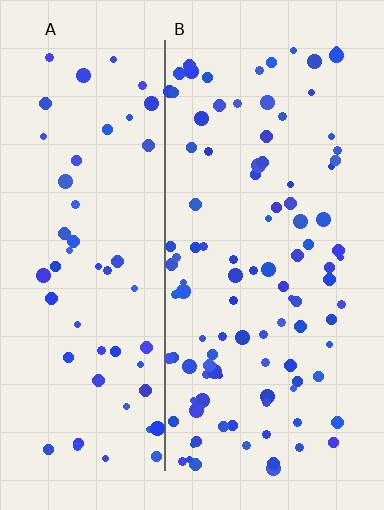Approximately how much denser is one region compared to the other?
Approximately 1.7× — region B over region A.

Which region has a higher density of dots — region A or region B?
B (the right).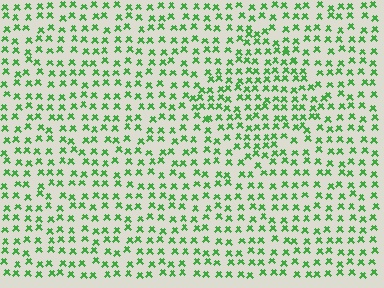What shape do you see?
I see a diamond.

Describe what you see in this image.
The image contains small green elements arranged at two different densities. A diamond-shaped region is visible where the elements are more densely packed than the surrounding area.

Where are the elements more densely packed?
The elements are more densely packed inside the diamond boundary.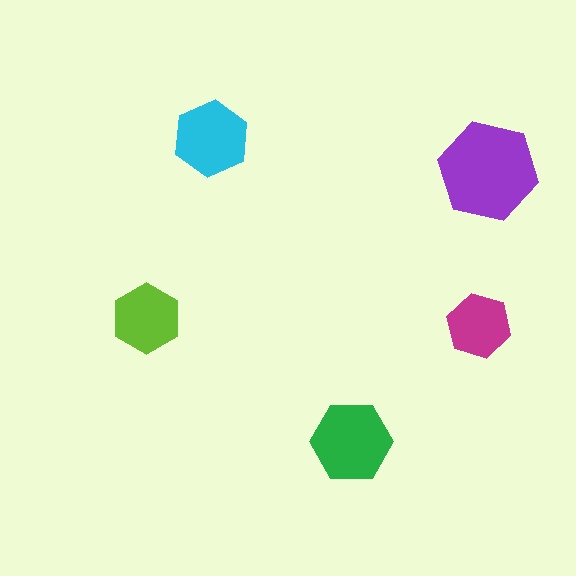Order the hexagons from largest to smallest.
the purple one, the green one, the cyan one, the lime one, the magenta one.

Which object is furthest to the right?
The purple hexagon is rightmost.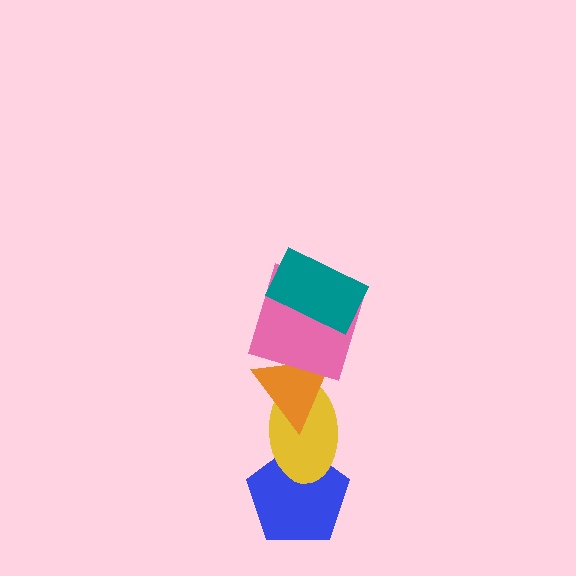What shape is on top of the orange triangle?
The pink square is on top of the orange triangle.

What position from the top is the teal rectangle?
The teal rectangle is 1st from the top.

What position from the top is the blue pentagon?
The blue pentagon is 5th from the top.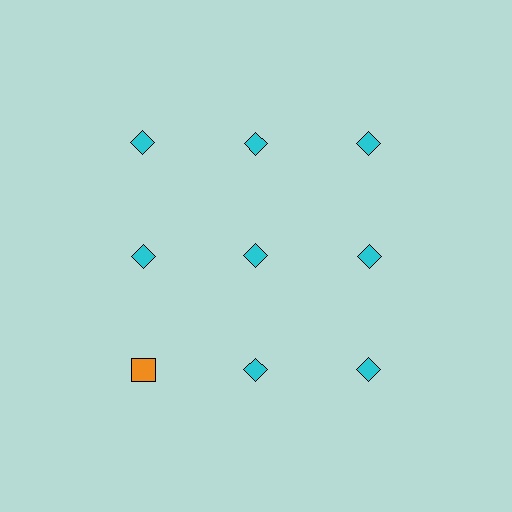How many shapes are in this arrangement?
There are 9 shapes arranged in a grid pattern.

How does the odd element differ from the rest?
It differs in both color (orange instead of cyan) and shape (square instead of diamond).